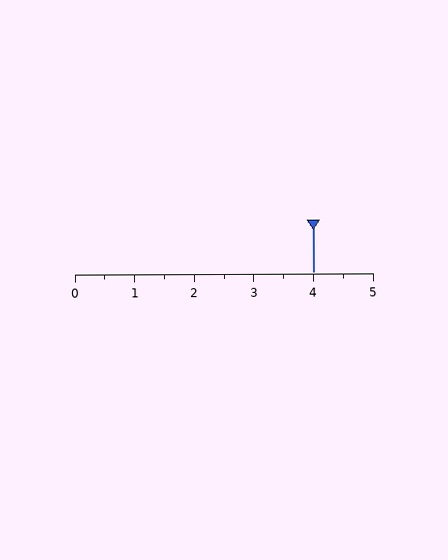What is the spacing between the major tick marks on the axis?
The major ticks are spaced 1 apart.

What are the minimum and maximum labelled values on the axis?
The axis runs from 0 to 5.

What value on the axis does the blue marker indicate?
The marker indicates approximately 4.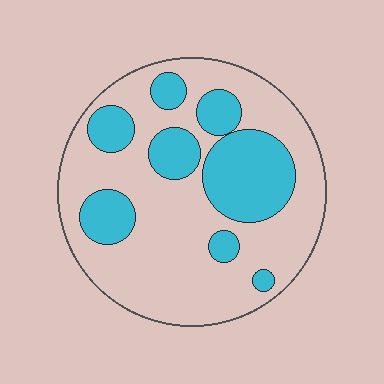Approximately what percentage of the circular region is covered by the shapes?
Approximately 30%.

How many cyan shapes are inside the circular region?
8.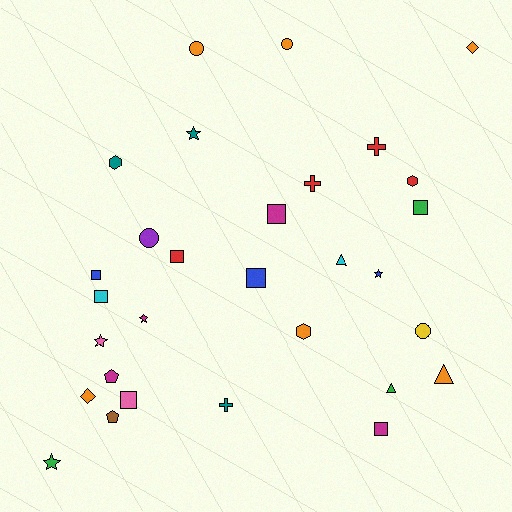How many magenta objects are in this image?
There are 4 magenta objects.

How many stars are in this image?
There are 5 stars.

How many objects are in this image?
There are 30 objects.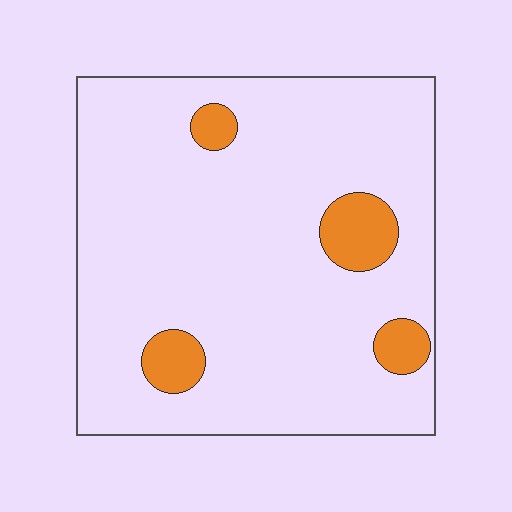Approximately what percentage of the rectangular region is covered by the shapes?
Approximately 10%.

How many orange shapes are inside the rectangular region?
4.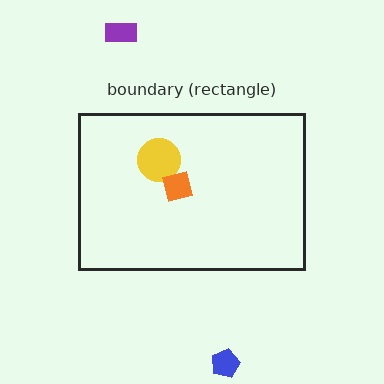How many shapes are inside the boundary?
2 inside, 2 outside.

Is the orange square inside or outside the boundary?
Inside.